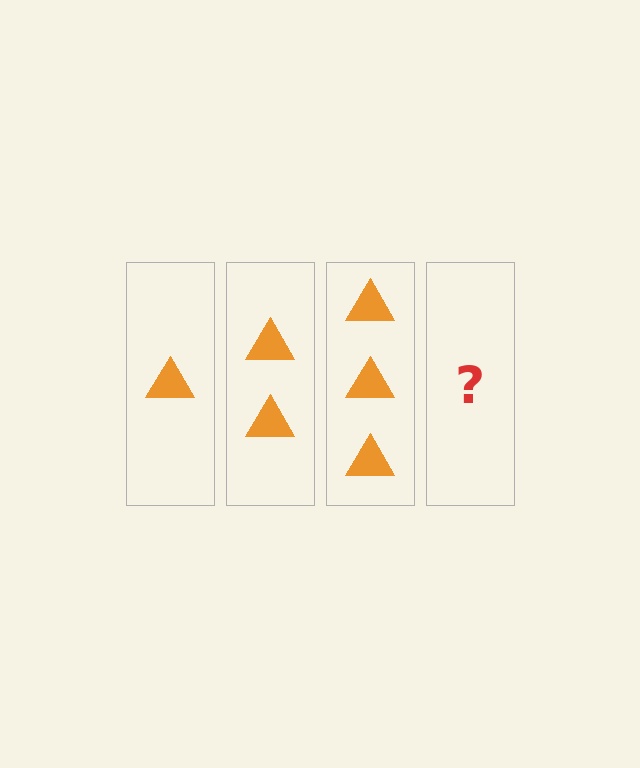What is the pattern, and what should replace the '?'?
The pattern is that each step adds one more triangle. The '?' should be 4 triangles.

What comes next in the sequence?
The next element should be 4 triangles.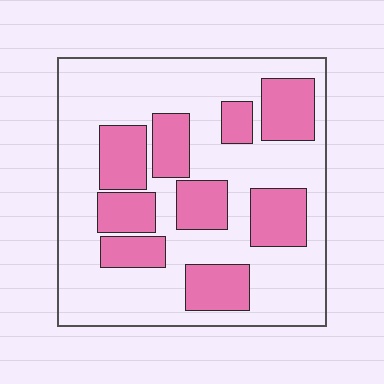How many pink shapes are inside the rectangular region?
9.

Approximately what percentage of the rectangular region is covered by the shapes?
Approximately 35%.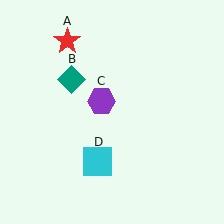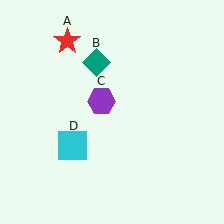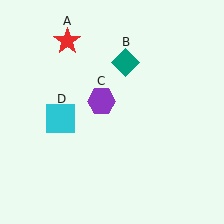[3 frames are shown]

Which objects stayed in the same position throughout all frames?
Red star (object A) and purple hexagon (object C) remained stationary.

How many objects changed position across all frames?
2 objects changed position: teal diamond (object B), cyan square (object D).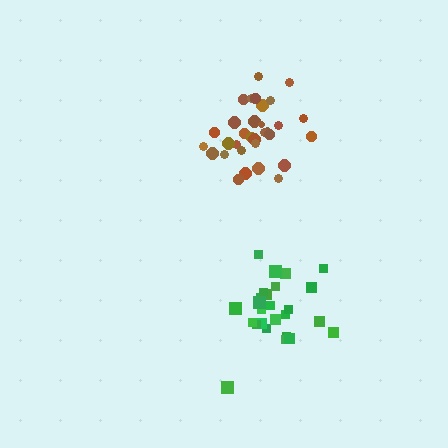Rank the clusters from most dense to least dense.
brown, green.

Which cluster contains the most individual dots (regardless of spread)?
Brown (32).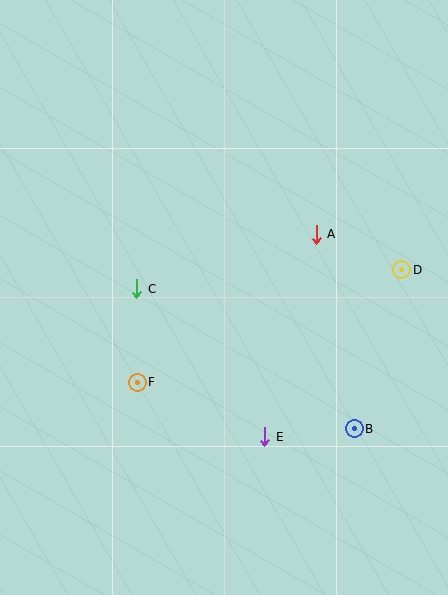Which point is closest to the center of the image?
Point C at (137, 289) is closest to the center.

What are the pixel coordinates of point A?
Point A is at (316, 234).